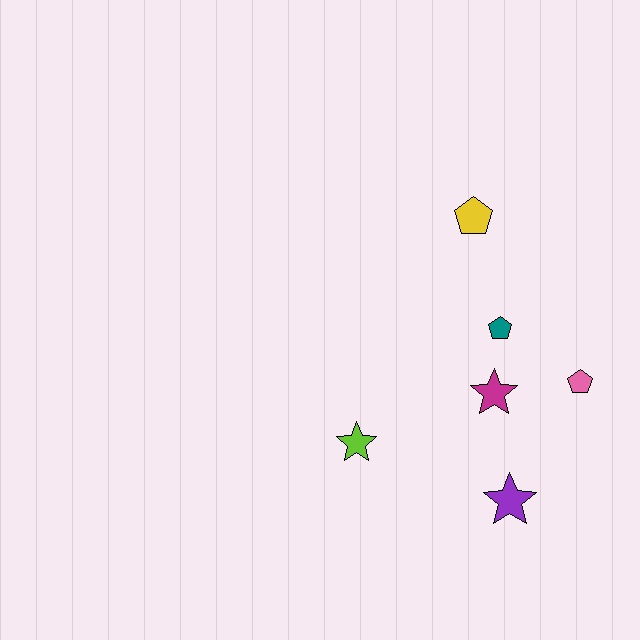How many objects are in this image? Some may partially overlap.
There are 6 objects.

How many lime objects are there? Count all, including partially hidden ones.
There is 1 lime object.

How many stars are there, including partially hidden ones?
There are 3 stars.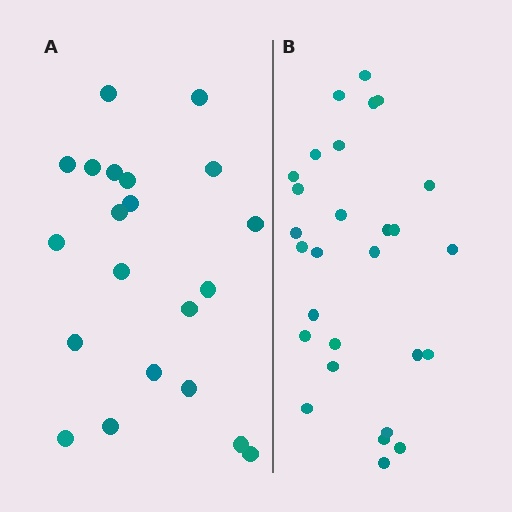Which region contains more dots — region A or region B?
Region B (the right region) has more dots.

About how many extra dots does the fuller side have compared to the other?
Region B has roughly 8 or so more dots than region A.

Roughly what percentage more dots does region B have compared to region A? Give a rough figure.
About 35% more.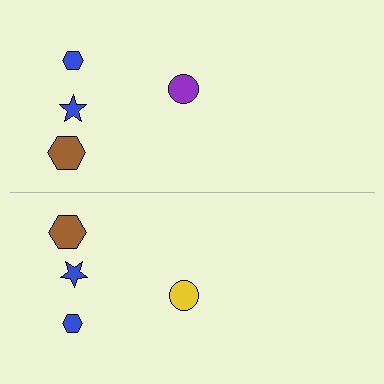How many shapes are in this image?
There are 8 shapes in this image.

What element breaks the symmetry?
The yellow circle on the bottom side breaks the symmetry — its mirror counterpart is purple.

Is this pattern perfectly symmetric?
No, the pattern is not perfectly symmetric. The yellow circle on the bottom side breaks the symmetry — its mirror counterpart is purple.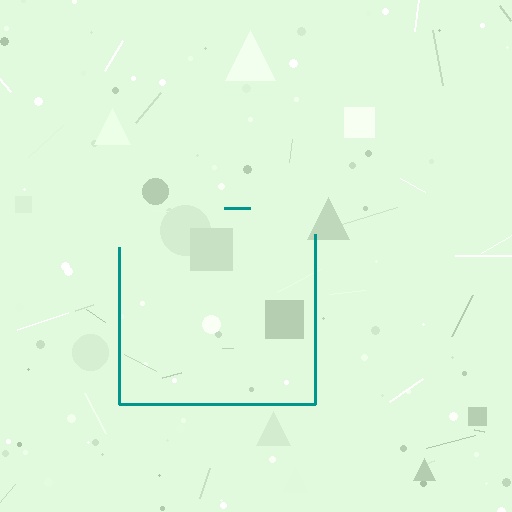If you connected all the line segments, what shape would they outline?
They would outline a square.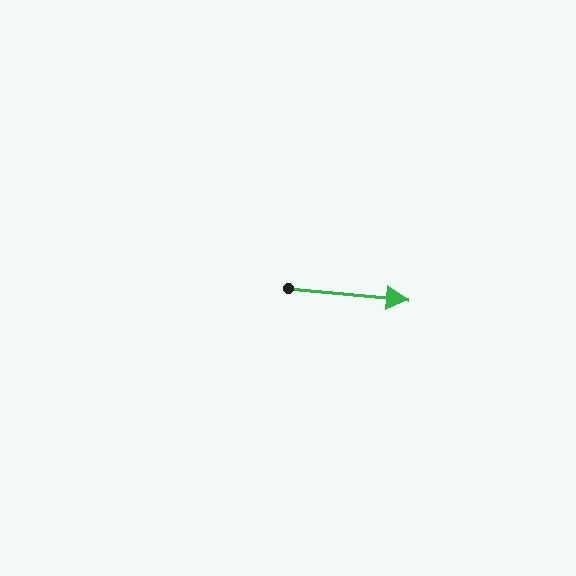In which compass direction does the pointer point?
East.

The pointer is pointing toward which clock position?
Roughly 3 o'clock.